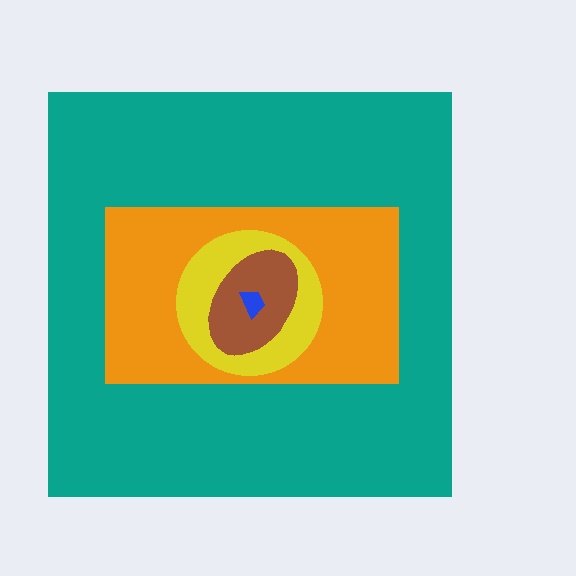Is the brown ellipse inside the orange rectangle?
Yes.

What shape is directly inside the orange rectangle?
The yellow circle.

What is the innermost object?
The blue trapezoid.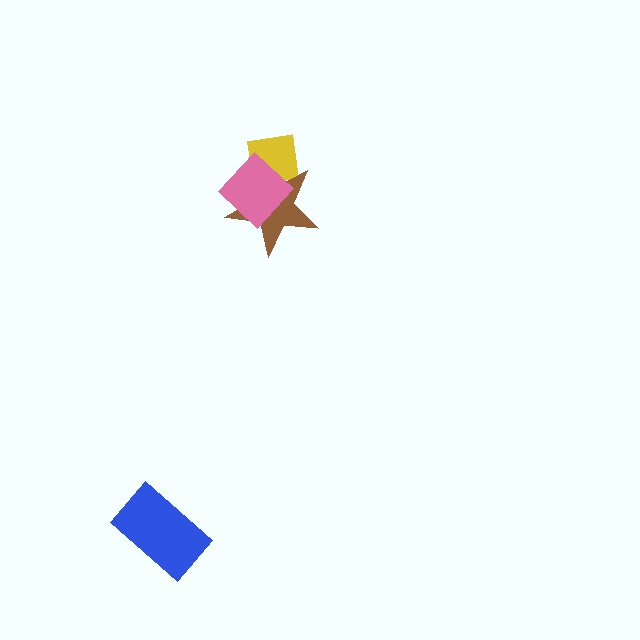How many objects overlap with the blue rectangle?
0 objects overlap with the blue rectangle.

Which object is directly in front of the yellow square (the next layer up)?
The brown star is directly in front of the yellow square.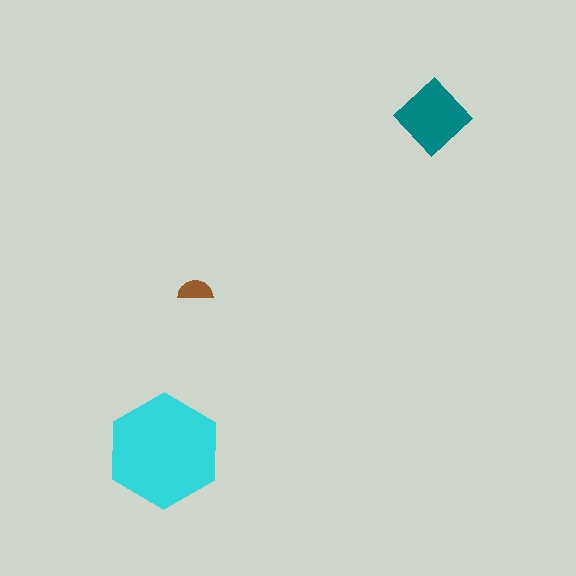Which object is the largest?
The cyan hexagon.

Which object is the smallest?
The brown semicircle.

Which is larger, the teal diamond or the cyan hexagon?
The cyan hexagon.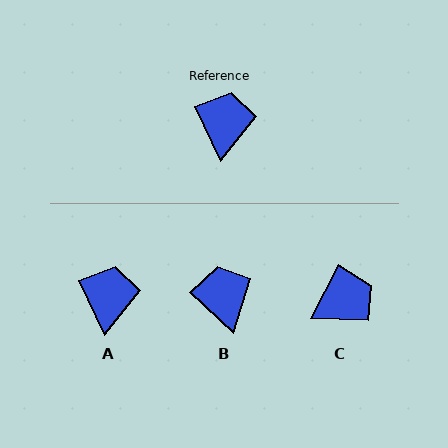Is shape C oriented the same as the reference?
No, it is off by about 53 degrees.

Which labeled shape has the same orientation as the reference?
A.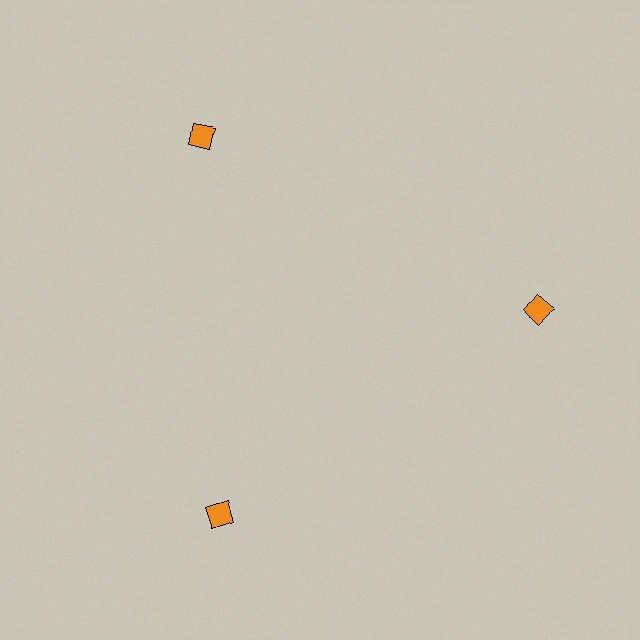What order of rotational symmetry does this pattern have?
This pattern has 3-fold rotational symmetry.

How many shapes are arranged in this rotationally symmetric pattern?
There are 3 shapes, arranged in 3 groups of 1.